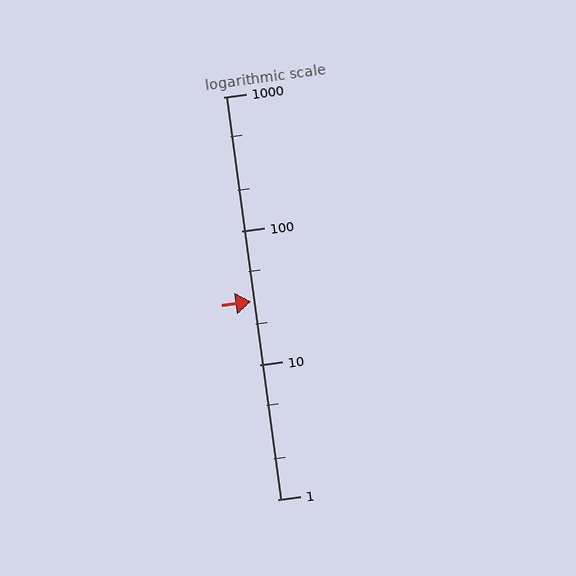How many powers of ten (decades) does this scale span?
The scale spans 3 decades, from 1 to 1000.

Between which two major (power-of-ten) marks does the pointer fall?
The pointer is between 10 and 100.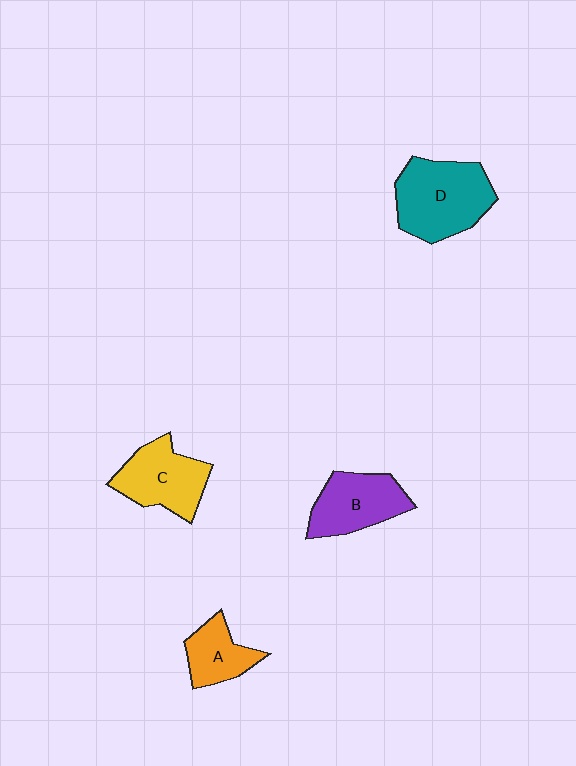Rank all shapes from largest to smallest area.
From largest to smallest: D (teal), C (yellow), B (purple), A (orange).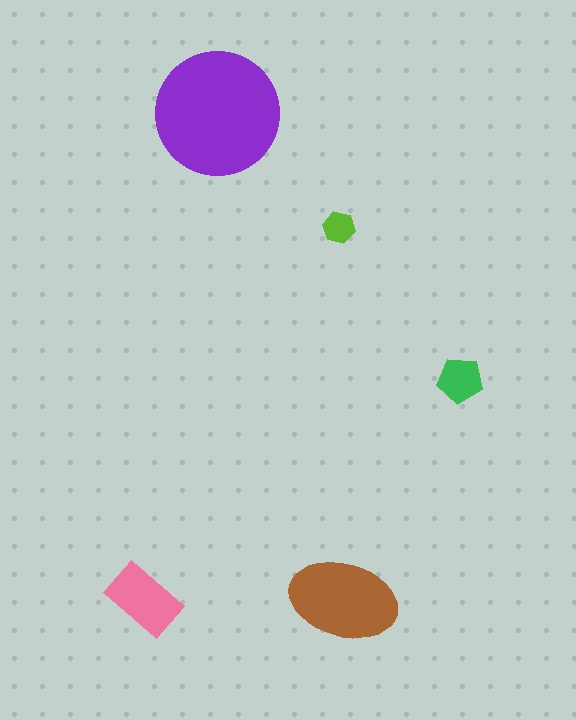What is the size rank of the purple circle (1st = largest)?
1st.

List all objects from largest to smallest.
The purple circle, the brown ellipse, the pink rectangle, the green pentagon, the lime hexagon.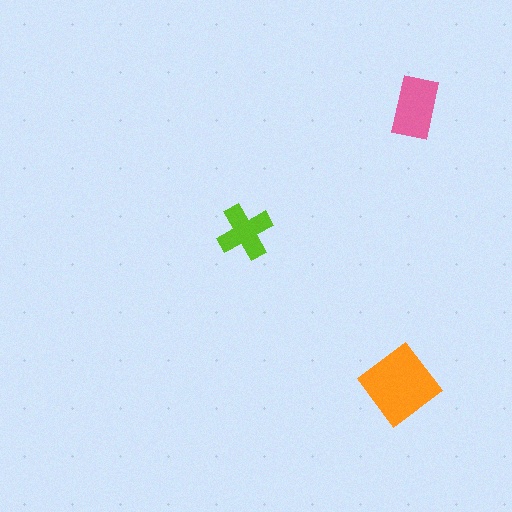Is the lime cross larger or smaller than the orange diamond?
Smaller.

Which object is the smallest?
The lime cross.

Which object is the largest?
The orange diamond.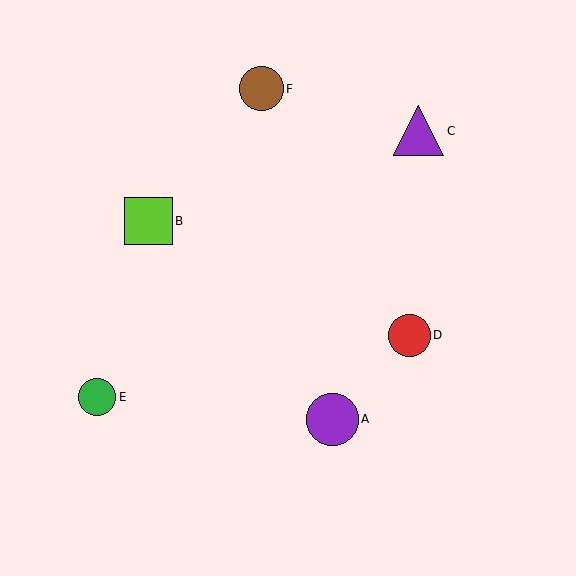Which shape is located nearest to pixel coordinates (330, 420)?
The purple circle (labeled A) at (332, 419) is nearest to that location.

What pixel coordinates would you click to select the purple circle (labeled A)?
Click at (332, 419) to select the purple circle A.